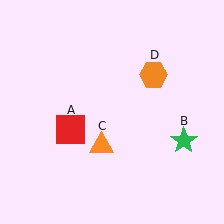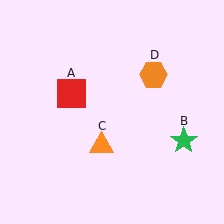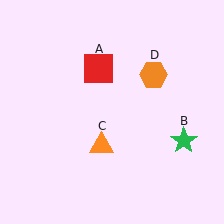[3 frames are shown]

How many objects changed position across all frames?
1 object changed position: red square (object A).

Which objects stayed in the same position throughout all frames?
Green star (object B) and orange triangle (object C) and orange hexagon (object D) remained stationary.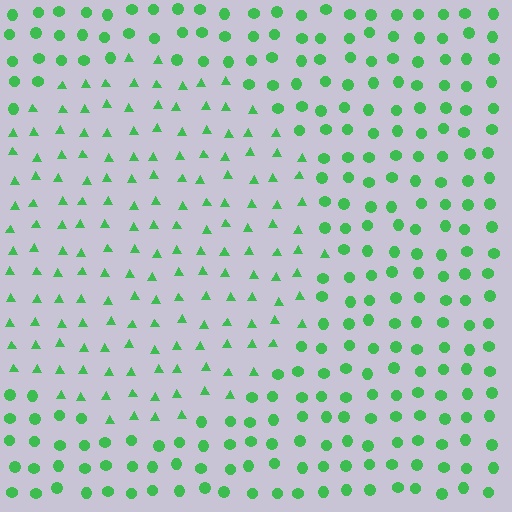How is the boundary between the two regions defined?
The boundary is defined by a change in element shape: triangles inside vs. circles outside. All elements share the same color and spacing.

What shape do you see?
I see a circle.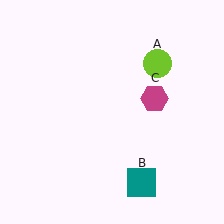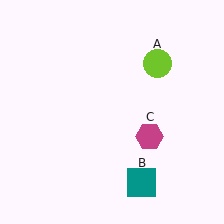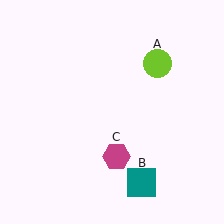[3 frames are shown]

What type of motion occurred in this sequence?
The magenta hexagon (object C) rotated clockwise around the center of the scene.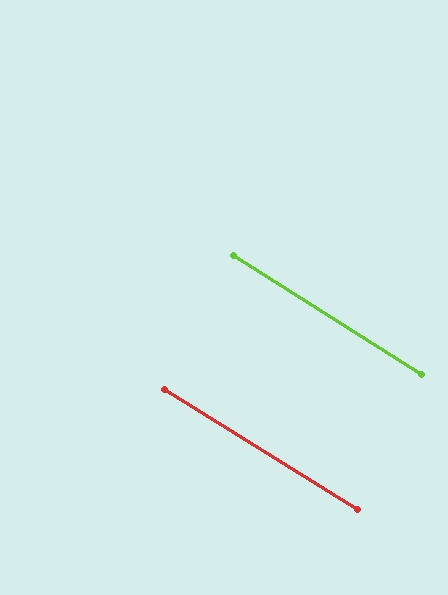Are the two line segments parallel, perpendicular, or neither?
Parallel — their directions differ by only 0.5°.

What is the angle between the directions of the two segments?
Approximately 0 degrees.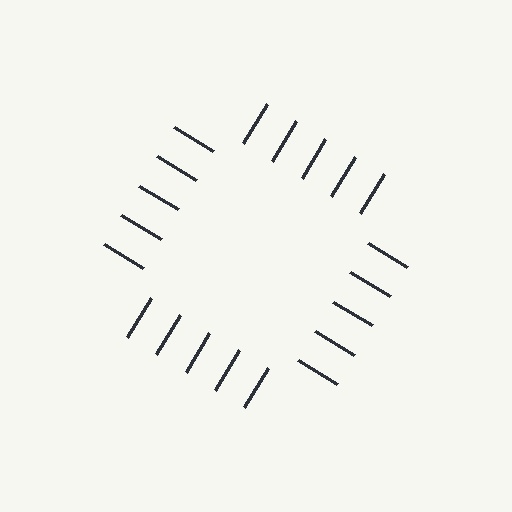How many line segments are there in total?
20 — 5 along each of the 4 edges.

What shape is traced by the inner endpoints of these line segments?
An illusory square — the line segments terminate on its edges but no continuous stroke is drawn.